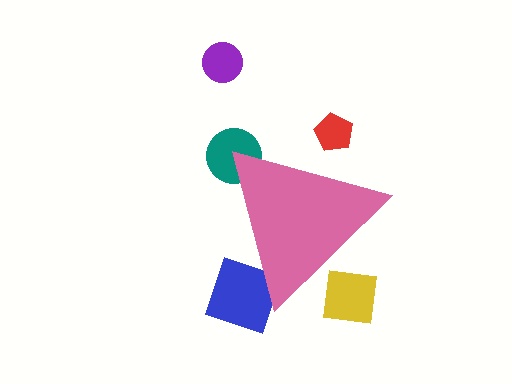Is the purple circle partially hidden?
No, the purple circle is fully visible.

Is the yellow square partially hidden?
Yes, the yellow square is partially hidden behind the pink triangle.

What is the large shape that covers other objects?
A pink triangle.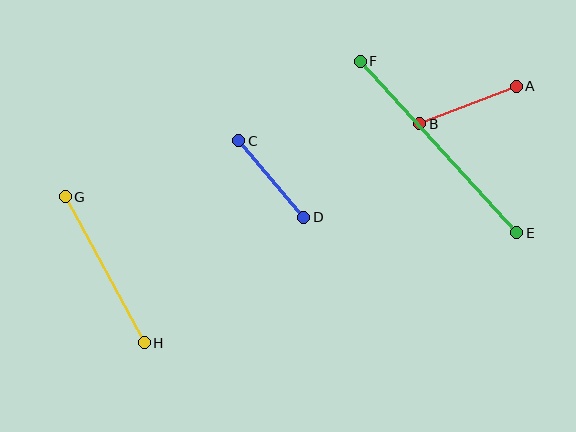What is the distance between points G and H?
The distance is approximately 166 pixels.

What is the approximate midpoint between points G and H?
The midpoint is at approximately (105, 270) pixels.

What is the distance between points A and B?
The distance is approximately 104 pixels.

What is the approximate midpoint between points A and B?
The midpoint is at approximately (468, 105) pixels.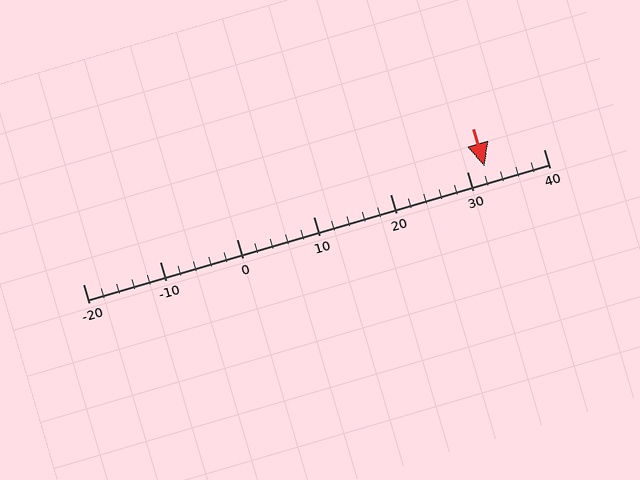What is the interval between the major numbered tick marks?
The major tick marks are spaced 10 units apart.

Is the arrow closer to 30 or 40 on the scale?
The arrow is closer to 30.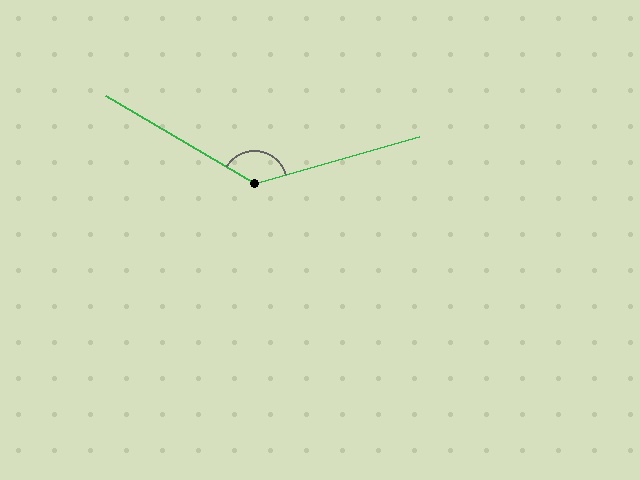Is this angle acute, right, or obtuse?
It is obtuse.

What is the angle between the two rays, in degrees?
Approximately 134 degrees.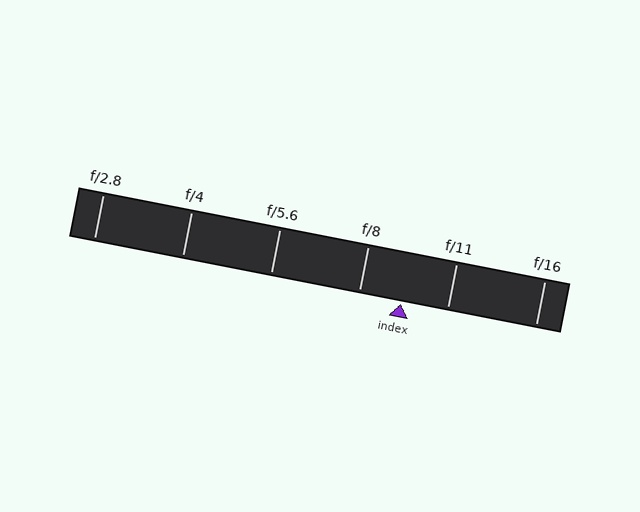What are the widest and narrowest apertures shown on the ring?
The widest aperture shown is f/2.8 and the narrowest is f/16.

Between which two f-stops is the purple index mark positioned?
The index mark is between f/8 and f/11.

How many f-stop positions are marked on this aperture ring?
There are 6 f-stop positions marked.